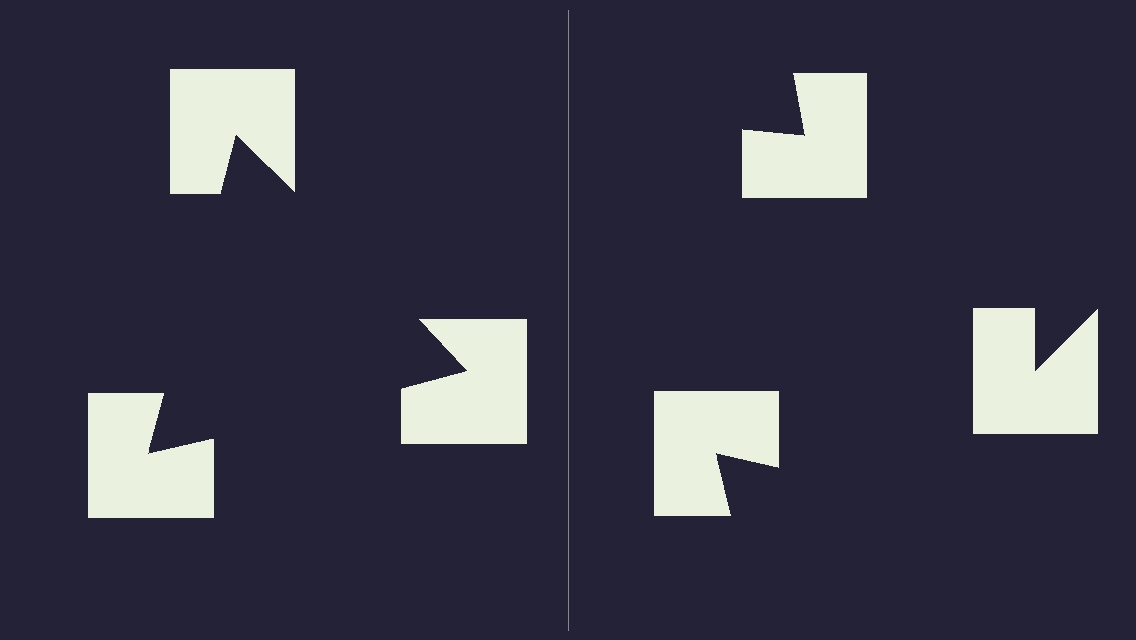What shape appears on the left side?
An illusory triangle.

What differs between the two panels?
The notched squares are positioned identically on both sides; only the wedge orientations differ. On the left they align to a triangle; on the right they are misaligned.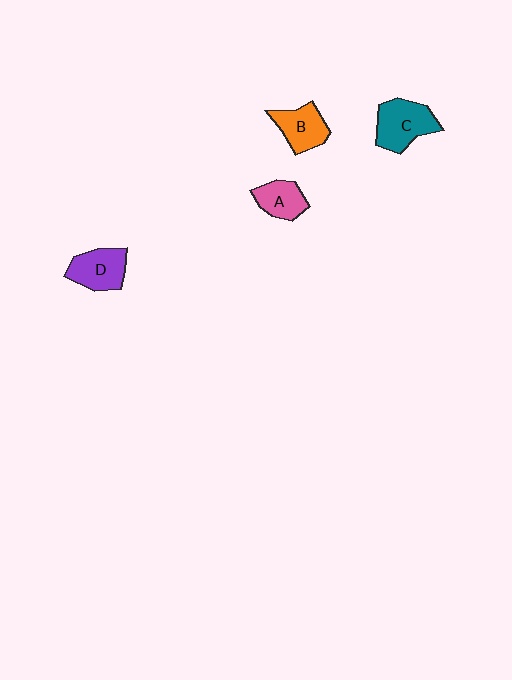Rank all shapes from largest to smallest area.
From largest to smallest: C (teal), D (purple), B (orange), A (pink).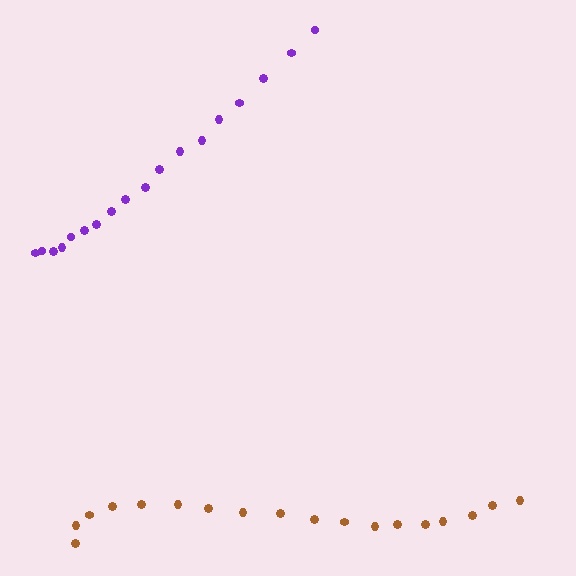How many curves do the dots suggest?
There are 2 distinct paths.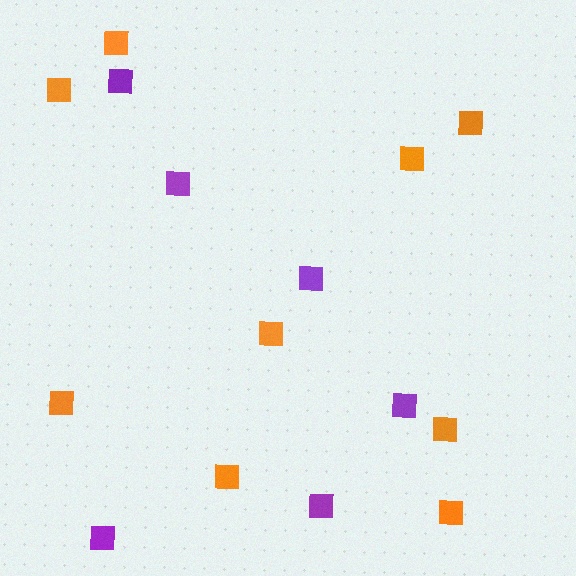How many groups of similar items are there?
There are 2 groups: one group of purple squares (6) and one group of orange squares (9).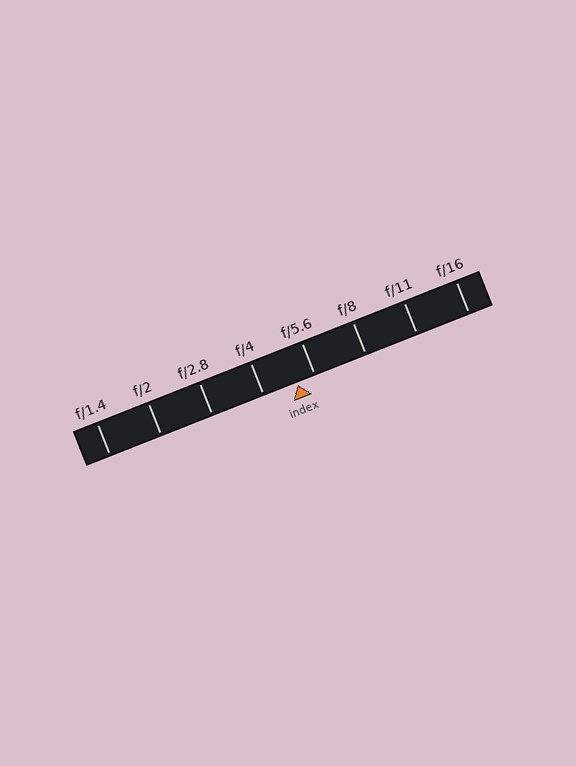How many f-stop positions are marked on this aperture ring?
There are 8 f-stop positions marked.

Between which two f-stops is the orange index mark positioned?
The index mark is between f/4 and f/5.6.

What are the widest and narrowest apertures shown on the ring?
The widest aperture shown is f/1.4 and the narrowest is f/16.